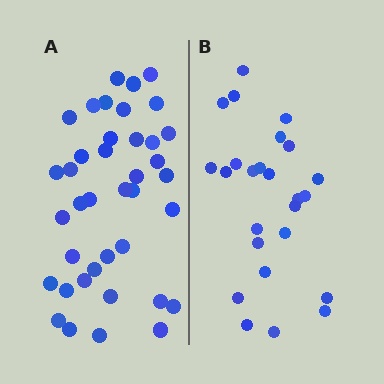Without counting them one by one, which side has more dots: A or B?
Region A (the left region) has more dots.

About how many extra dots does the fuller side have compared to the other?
Region A has approximately 15 more dots than region B.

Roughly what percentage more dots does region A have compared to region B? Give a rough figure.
About 55% more.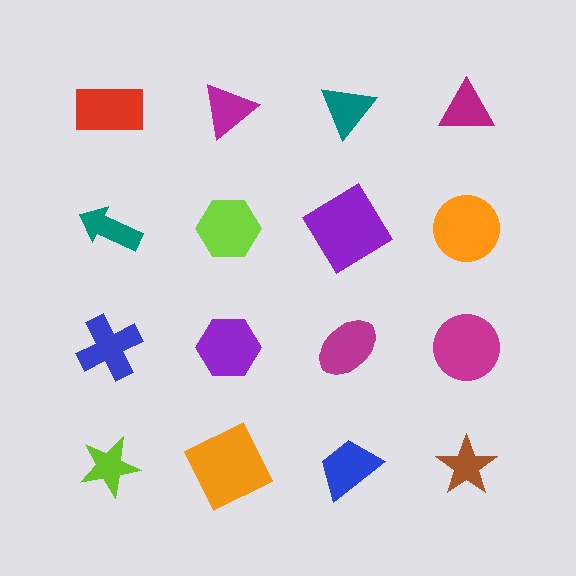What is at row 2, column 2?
A lime hexagon.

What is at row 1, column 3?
A teal triangle.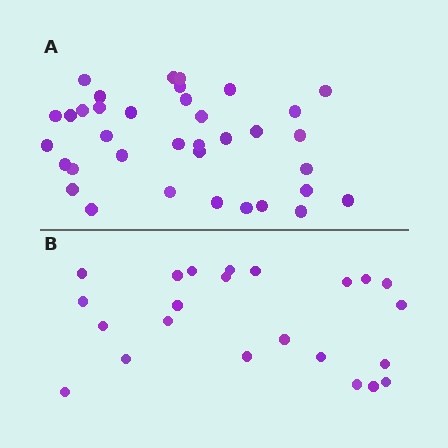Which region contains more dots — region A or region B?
Region A (the top region) has more dots.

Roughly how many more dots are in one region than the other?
Region A has approximately 15 more dots than region B.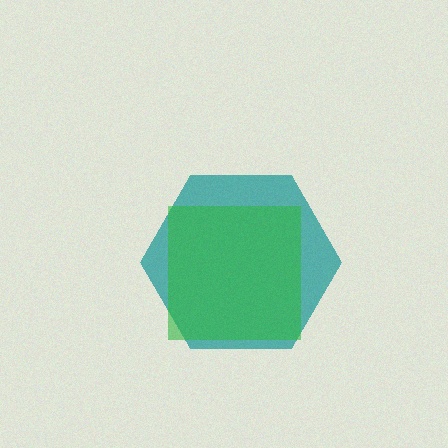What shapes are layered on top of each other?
The layered shapes are: a teal hexagon, a green square.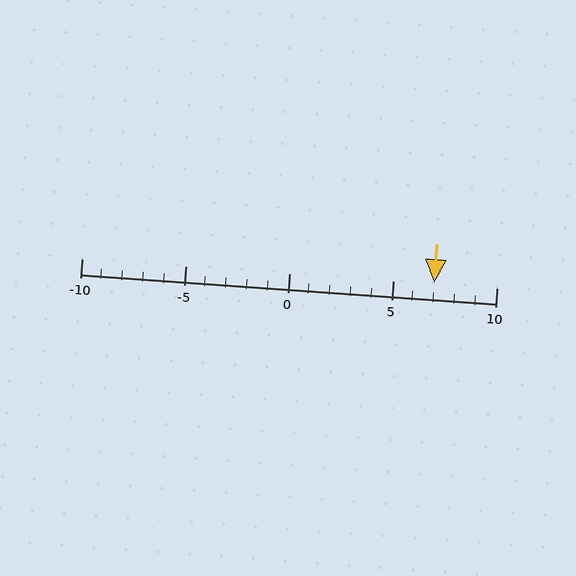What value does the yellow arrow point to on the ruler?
The yellow arrow points to approximately 7.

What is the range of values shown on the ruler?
The ruler shows values from -10 to 10.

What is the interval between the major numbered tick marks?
The major tick marks are spaced 5 units apart.